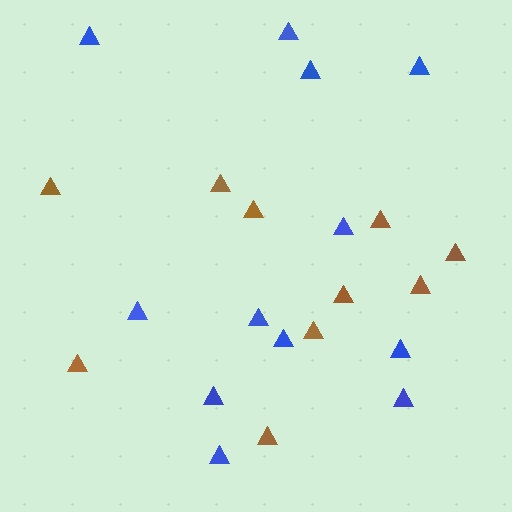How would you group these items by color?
There are 2 groups: one group of brown triangles (10) and one group of blue triangles (12).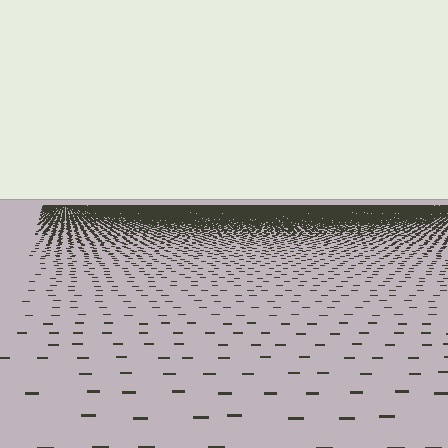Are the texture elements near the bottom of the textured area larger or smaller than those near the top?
Larger. Near the bottom, elements are closer to the viewer and appear at a bigger on-screen size.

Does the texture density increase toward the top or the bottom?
Density increases toward the top.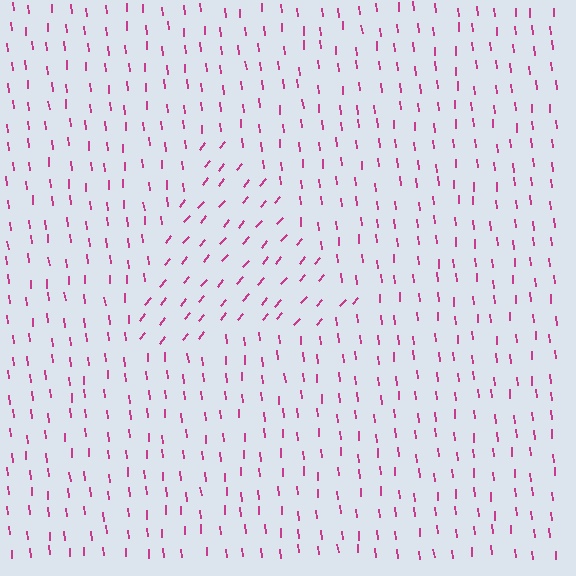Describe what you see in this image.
The image is filled with small magenta line segments. A triangle region in the image has lines oriented differently from the surrounding lines, creating a visible texture boundary.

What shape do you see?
I see a triangle.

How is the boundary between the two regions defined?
The boundary is defined purely by a change in line orientation (approximately 45 degrees difference). All lines are the same color and thickness.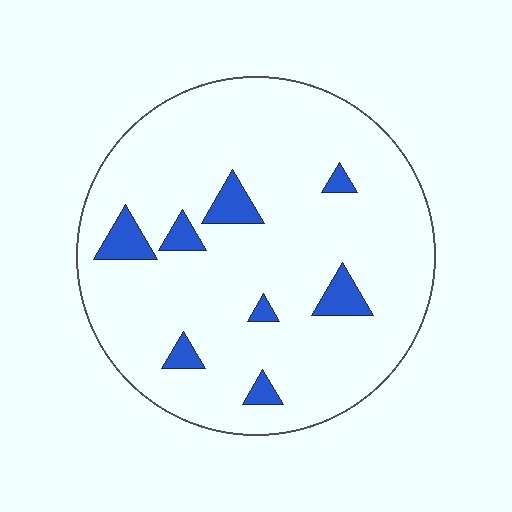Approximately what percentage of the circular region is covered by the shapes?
Approximately 10%.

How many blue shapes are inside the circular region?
8.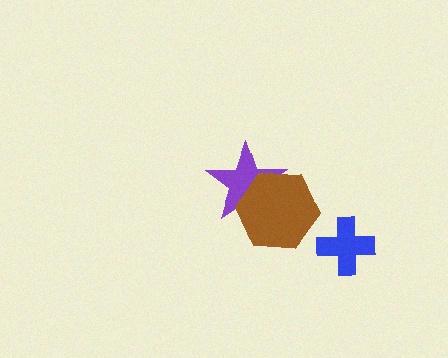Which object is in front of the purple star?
The brown hexagon is in front of the purple star.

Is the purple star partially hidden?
Yes, it is partially covered by another shape.